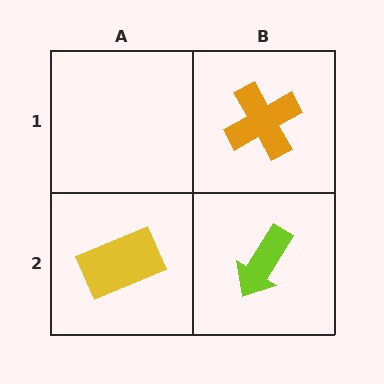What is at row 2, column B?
A lime arrow.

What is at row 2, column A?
A yellow rectangle.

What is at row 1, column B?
An orange cross.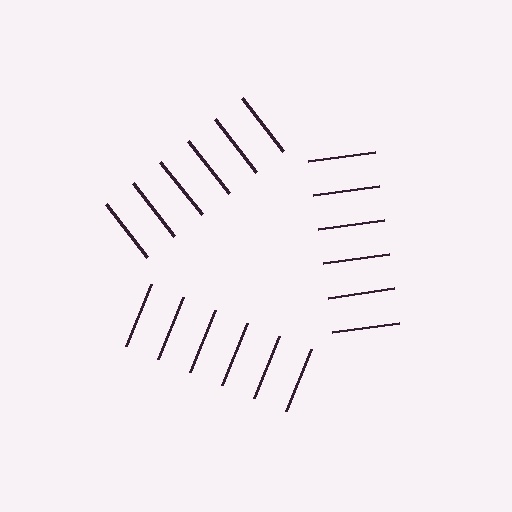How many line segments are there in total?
18 — 6 along each of the 3 edges.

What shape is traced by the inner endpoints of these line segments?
An illusory triangle — the line segments terminate on its edges but no continuous stroke is drawn.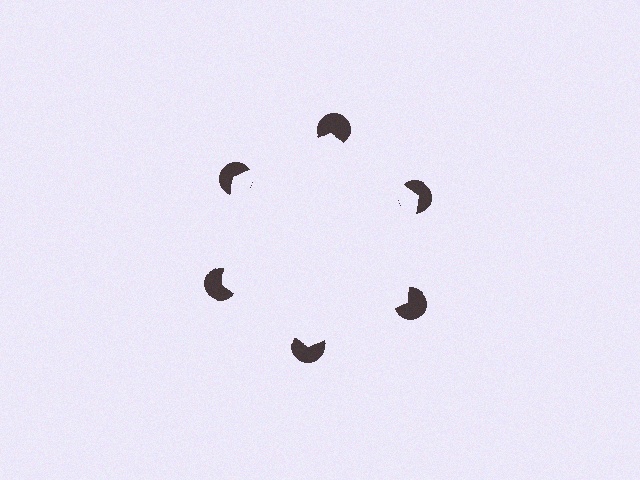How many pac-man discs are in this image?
There are 6 — one at each vertex of the illusory hexagon.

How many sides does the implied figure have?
6 sides.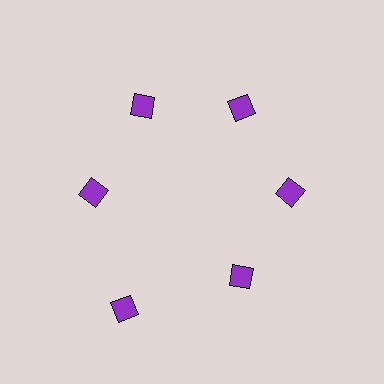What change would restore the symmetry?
The symmetry would be restored by moving it inward, back onto the ring so that all 6 diamonds sit at equal angles and equal distance from the center.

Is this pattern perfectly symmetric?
No. The 6 purple diamonds are arranged in a ring, but one element near the 7 o'clock position is pushed outward from the center, breaking the 6-fold rotational symmetry.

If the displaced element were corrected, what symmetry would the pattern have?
It would have 6-fold rotational symmetry — the pattern would map onto itself every 60 degrees.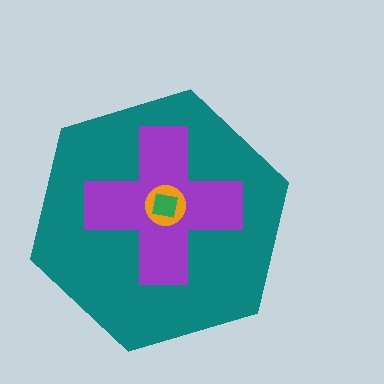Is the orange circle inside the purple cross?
Yes.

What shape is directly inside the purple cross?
The orange circle.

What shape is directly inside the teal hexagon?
The purple cross.